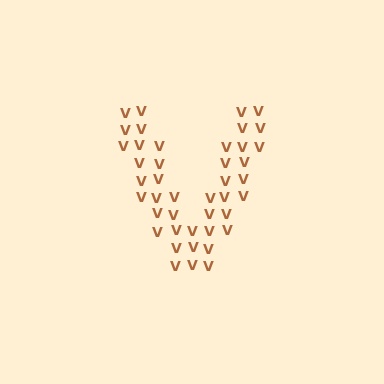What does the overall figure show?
The overall figure shows the letter V.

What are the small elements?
The small elements are letter V's.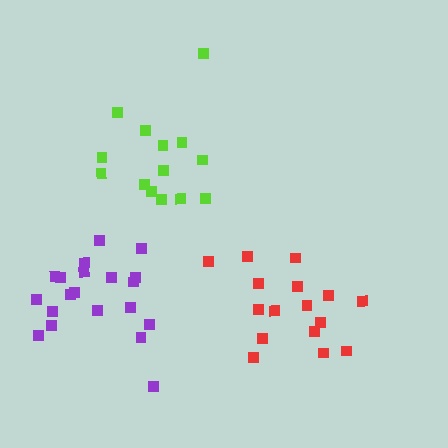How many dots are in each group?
Group 1: 14 dots, Group 2: 16 dots, Group 3: 20 dots (50 total).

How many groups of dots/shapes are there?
There are 3 groups.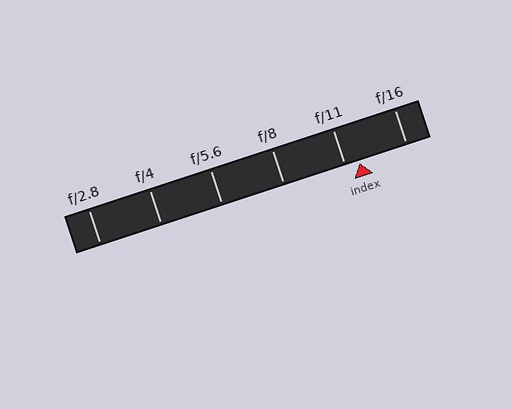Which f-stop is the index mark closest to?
The index mark is closest to f/11.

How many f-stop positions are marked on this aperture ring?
There are 6 f-stop positions marked.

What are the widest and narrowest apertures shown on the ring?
The widest aperture shown is f/2.8 and the narrowest is f/16.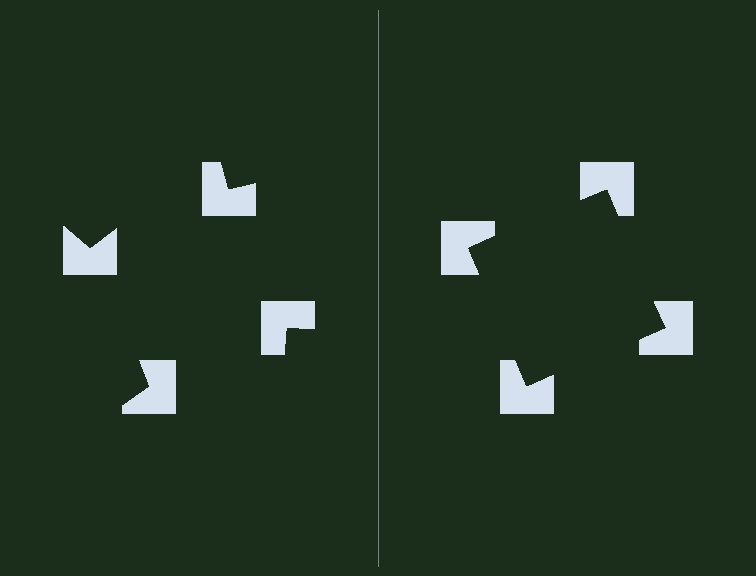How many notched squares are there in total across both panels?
8 — 4 on each side.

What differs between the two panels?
The notched squares are positioned identically on both sides; only the wedge orientations differ. On the right they align to a square; on the left they are misaligned.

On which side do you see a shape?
An illusory square appears on the right side. On the left side the wedge cuts are rotated, so no coherent shape forms.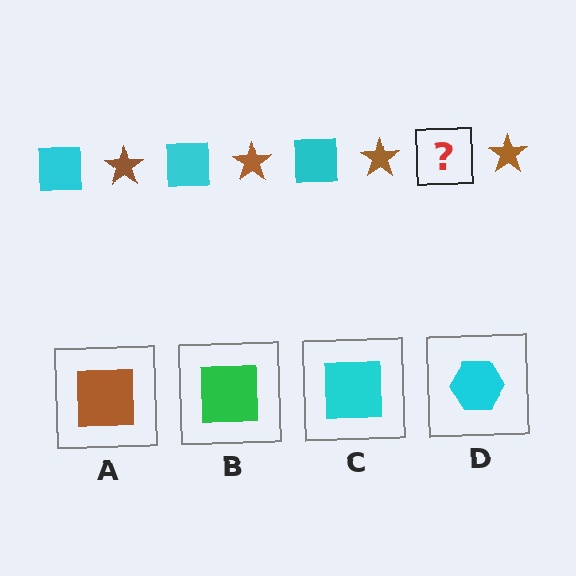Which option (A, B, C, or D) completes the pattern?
C.